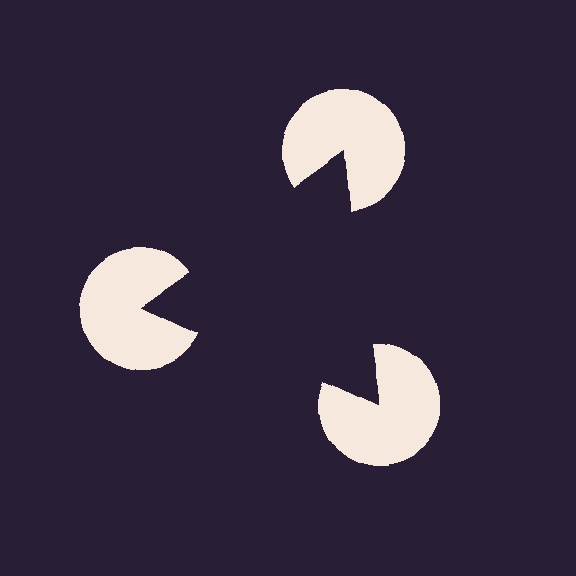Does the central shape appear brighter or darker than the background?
It typically appears slightly darker than the background, even though no actual brightness change is drawn.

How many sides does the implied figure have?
3 sides.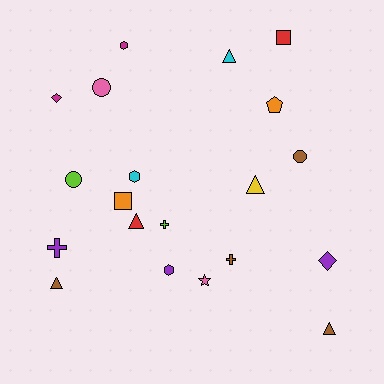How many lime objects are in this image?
There are 2 lime objects.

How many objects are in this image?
There are 20 objects.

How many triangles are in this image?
There are 5 triangles.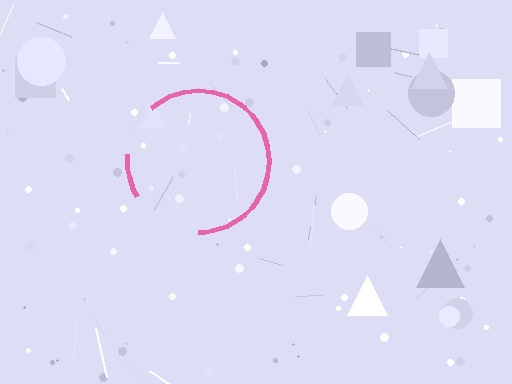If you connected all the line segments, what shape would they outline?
They would outline a circle.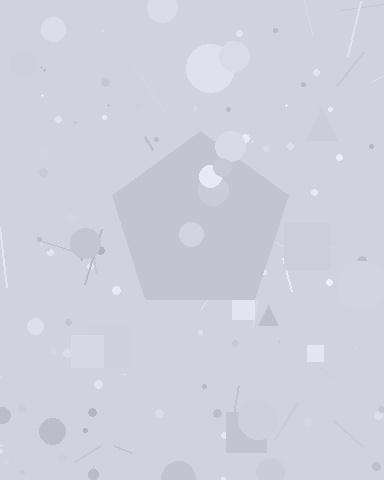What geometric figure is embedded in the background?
A pentagon is embedded in the background.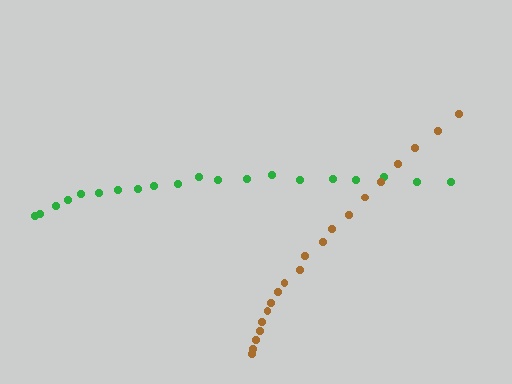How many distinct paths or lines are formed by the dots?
There are 2 distinct paths.